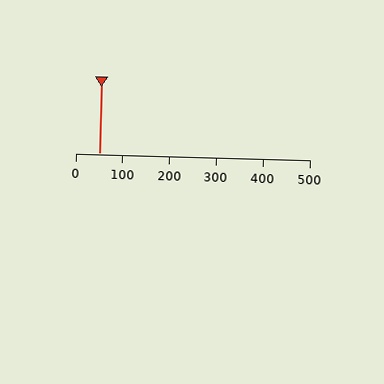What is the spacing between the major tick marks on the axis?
The major ticks are spaced 100 apart.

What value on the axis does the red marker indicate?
The marker indicates approximately 50.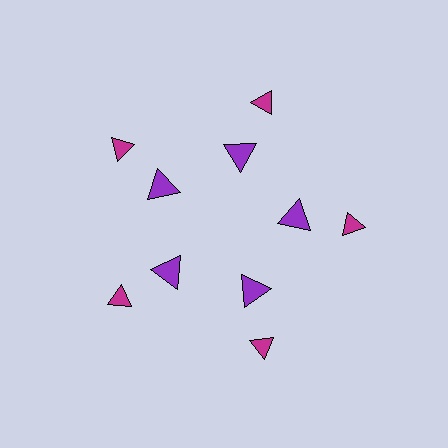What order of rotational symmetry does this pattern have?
This pattern has 5-fold rotational symmetry.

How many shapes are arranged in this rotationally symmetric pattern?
There are 10 shapes, arranged in 5 groups of 2.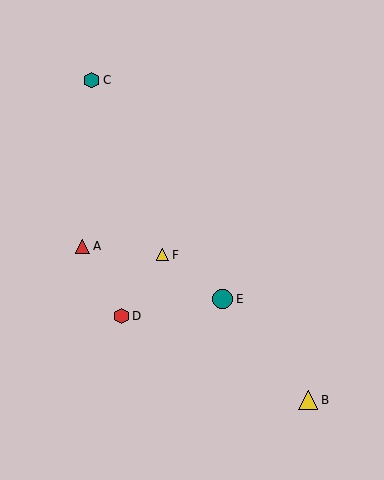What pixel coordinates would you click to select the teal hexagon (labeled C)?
Click at (92, 80) to select the teal hexagon C.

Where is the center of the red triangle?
The center of the red triangle is at (83, 246).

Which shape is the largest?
The teal circle (labeled E) is the largest.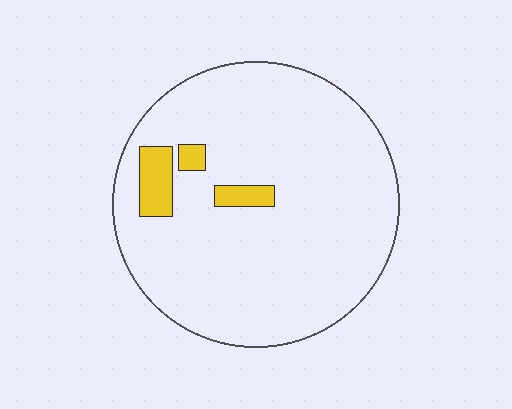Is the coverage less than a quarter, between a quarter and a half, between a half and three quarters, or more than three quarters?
Less than a quarter.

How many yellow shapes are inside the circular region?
3.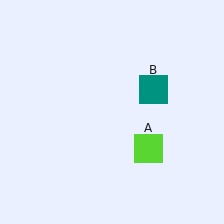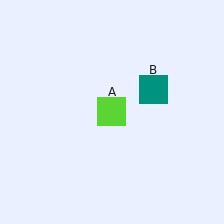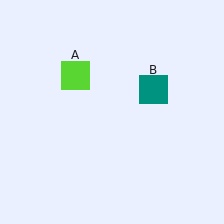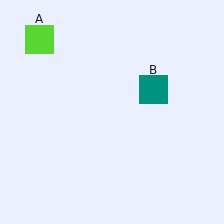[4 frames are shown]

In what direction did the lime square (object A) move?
The lime square (object A) moved up and to the left.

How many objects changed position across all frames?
1 object changed position: lime square (object A).